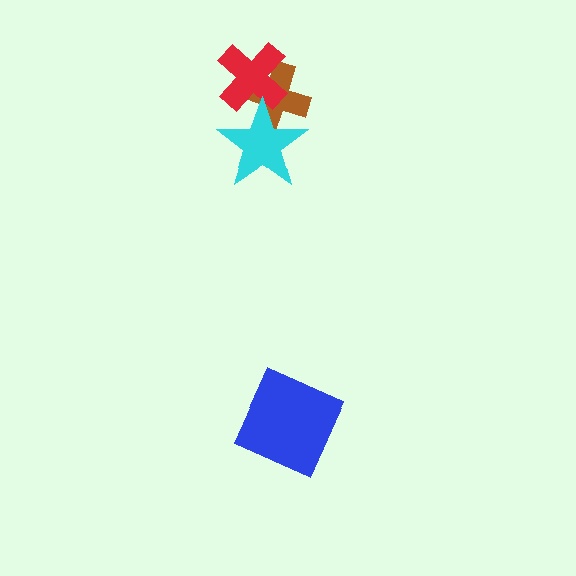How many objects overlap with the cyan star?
2 objects overlap with the cyan star.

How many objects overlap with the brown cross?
2 objects overlap with the brown cross.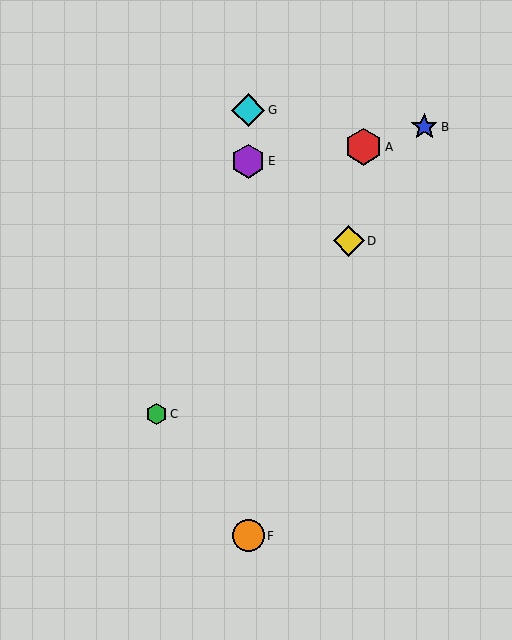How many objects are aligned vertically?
3 objects (E, F, G) are aligned vertically.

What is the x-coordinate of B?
Object B is at x≈424.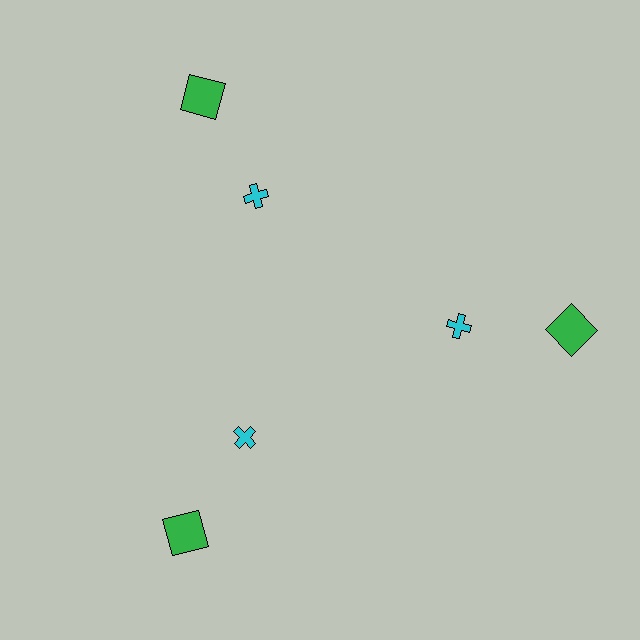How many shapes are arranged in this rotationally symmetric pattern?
There are 6 shapes, arranged in 3 groups of 2.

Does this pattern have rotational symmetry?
Yes, this pattern has 3-fold rotational symmetry. It looks the same after rotating 120 degrees around the center.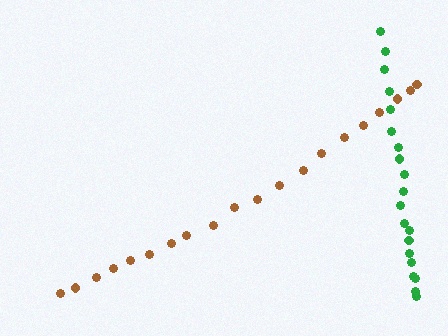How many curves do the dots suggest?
There are 2 distinct paths.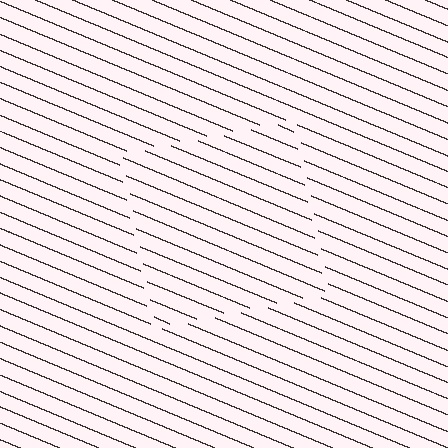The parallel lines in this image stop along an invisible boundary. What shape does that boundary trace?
An illusory square. The interior of the shape contains the same grating, shifted by half a period — the contour is defined by the phase discontinuity where line-ends from the inner and outer gratings abut.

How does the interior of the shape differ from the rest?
The interior of the shape contains the same grating, shifted by half a period — the contour is defined by the phase discontinuity where line-ends from the inner and outer gratings abut.